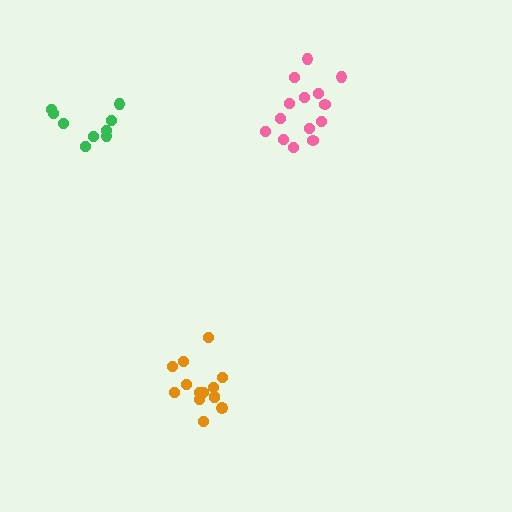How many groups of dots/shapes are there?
There are 3 groups.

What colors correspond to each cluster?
The clusters are colored: green, orange, pink.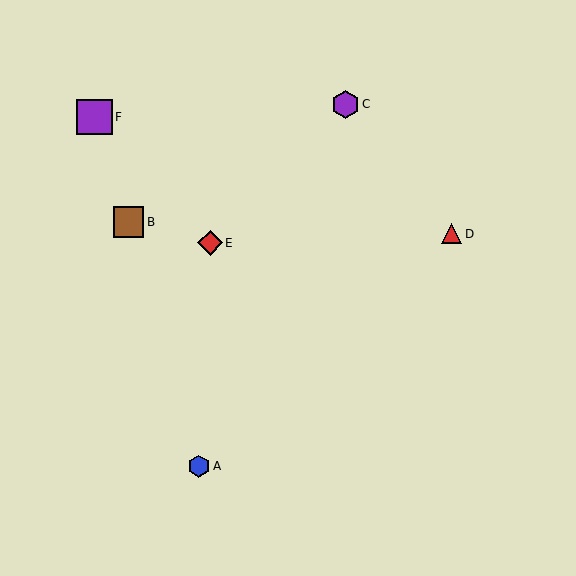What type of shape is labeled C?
Shape C is a purple hexagon.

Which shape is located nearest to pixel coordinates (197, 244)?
The red diamond (labeled E) at (210, 243) is nearest to that location.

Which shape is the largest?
The purple square (labeled F) is the largest.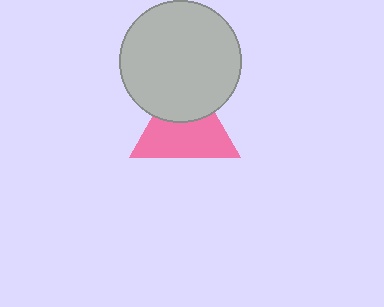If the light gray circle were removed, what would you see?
You would see the complete pink triangle.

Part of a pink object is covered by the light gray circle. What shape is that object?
It is a triangle.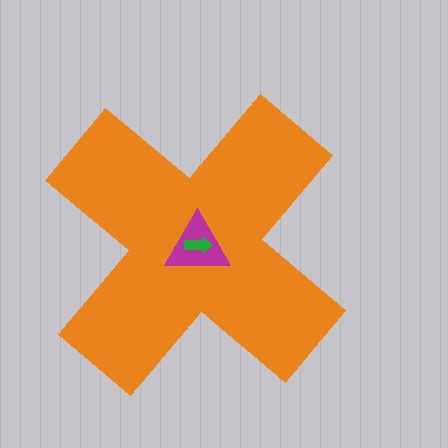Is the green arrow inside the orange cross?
Yes.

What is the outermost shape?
The orange cross.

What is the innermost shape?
The green arrow.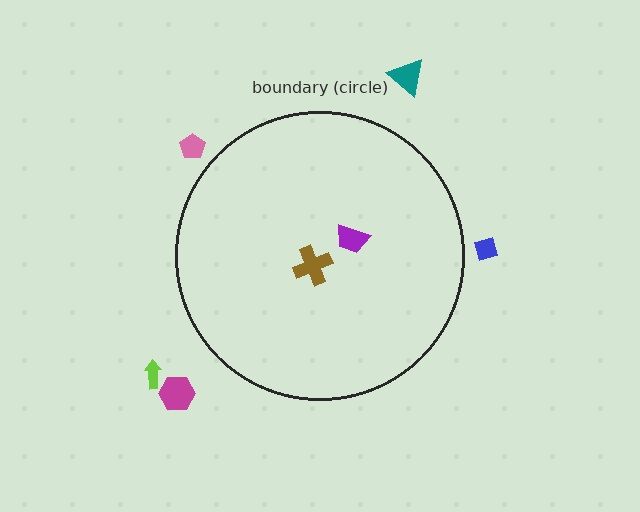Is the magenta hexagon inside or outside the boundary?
Outside.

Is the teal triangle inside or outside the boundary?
Outside.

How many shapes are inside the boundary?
2 inside, 5 outside.